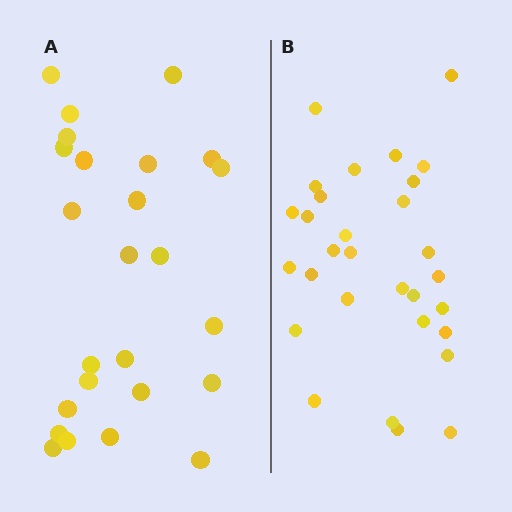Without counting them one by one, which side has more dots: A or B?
Region B (the right region) has more dots.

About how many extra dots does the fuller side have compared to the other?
Region B has about 5 more dots than region A.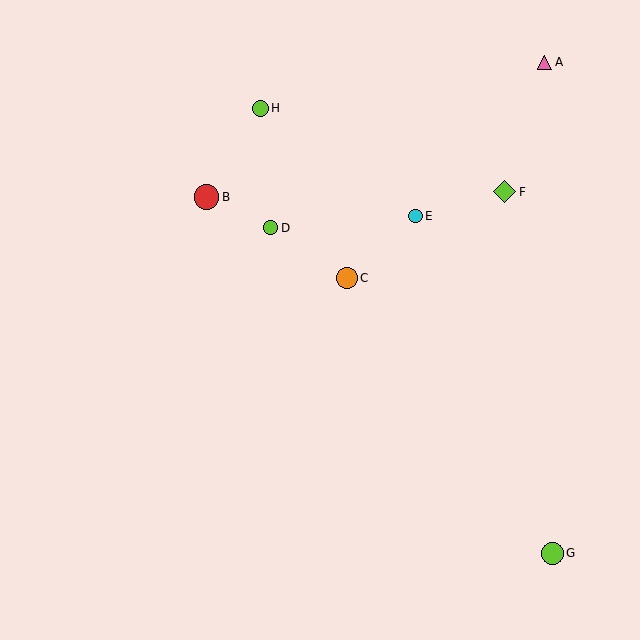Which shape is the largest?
The red circle (labeled B) is the largest.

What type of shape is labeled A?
Shape A is a pink triangle.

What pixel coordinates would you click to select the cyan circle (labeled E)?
Click at (415, 216) to select the cyan circle E.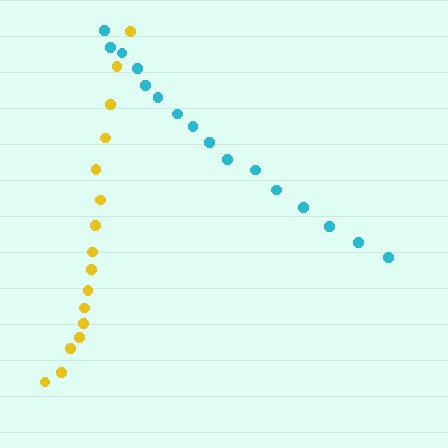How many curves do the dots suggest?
There are 2 distinct paths.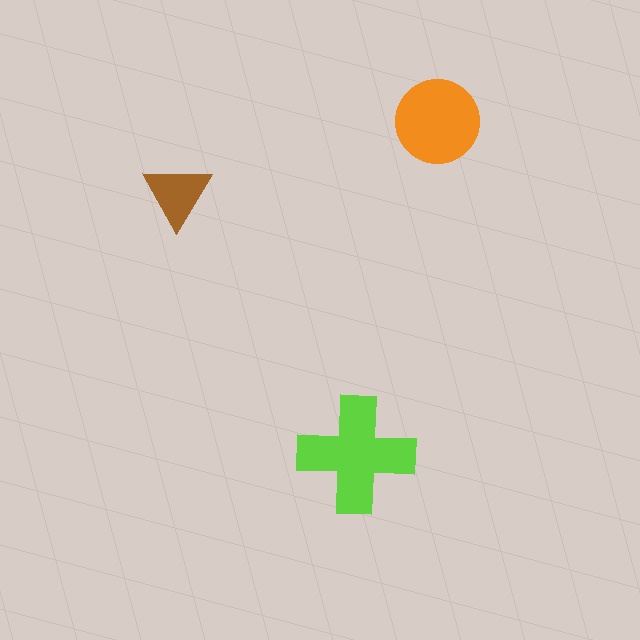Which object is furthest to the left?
The brown triangle is leftmost.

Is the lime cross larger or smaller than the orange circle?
Larger.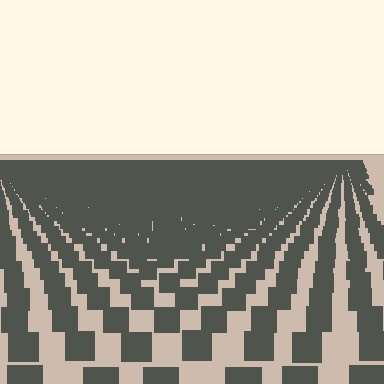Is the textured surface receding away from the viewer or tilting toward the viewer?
The surface is receding away from the viewer. Texture elements get smaller and denser toward the top.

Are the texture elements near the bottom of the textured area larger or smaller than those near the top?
Larger. Near the bottom, elements are closer to the viewer and appear at a bigger on-screen size.